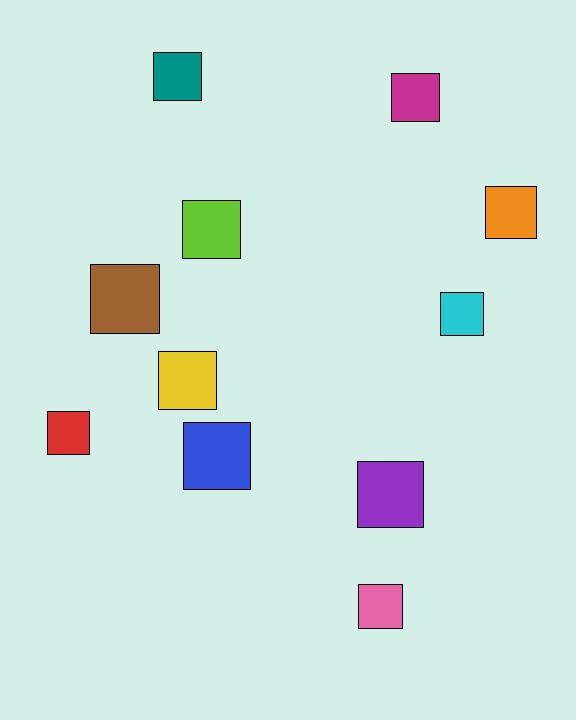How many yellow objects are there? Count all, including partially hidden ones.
There is 1 yellow object.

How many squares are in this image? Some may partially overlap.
There are 11 squares.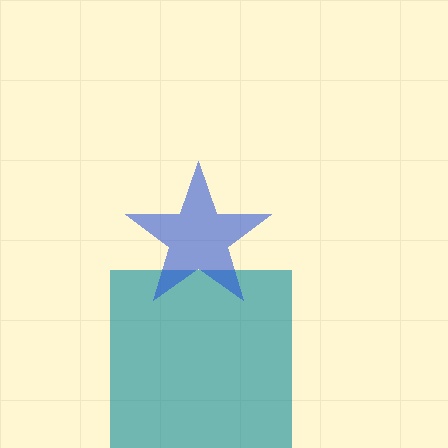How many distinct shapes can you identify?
There are 2 distinct shapes: a teal square, a blue star.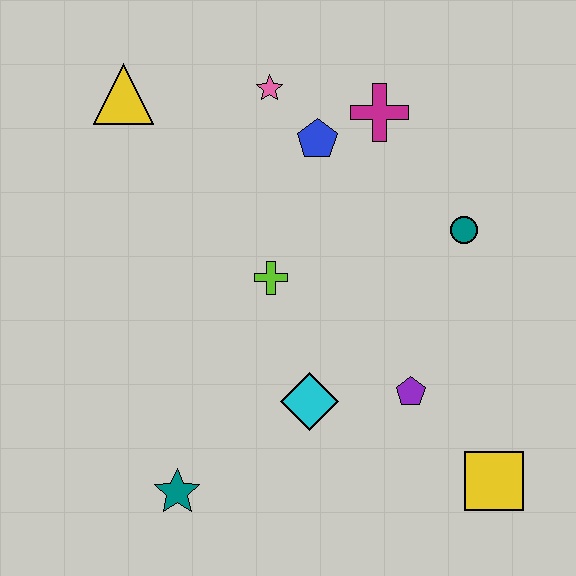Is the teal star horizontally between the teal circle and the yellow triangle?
Yes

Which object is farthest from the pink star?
The yellow square is farthest from the pink star.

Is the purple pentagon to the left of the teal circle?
Yes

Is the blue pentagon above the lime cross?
Yes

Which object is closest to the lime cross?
The cyan diamond is closest to the lime cross.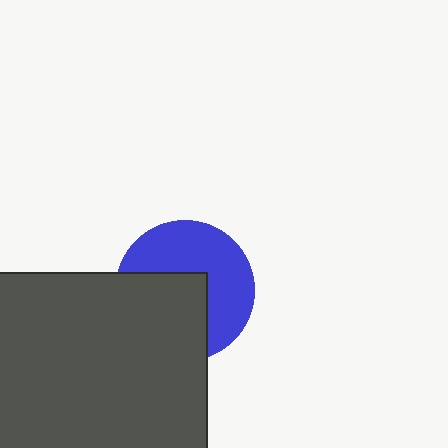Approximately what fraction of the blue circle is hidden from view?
Roughly 46% of the blue circle is hidden behind the dark gray rectangle.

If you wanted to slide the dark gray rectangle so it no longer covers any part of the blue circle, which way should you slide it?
Slide it toward the lower-left — that is the most direct way to separate the two shapes.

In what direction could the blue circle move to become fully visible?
The blue circle could move toward the upper-right. That would shift it out from behind the dark gray rectangle entirely.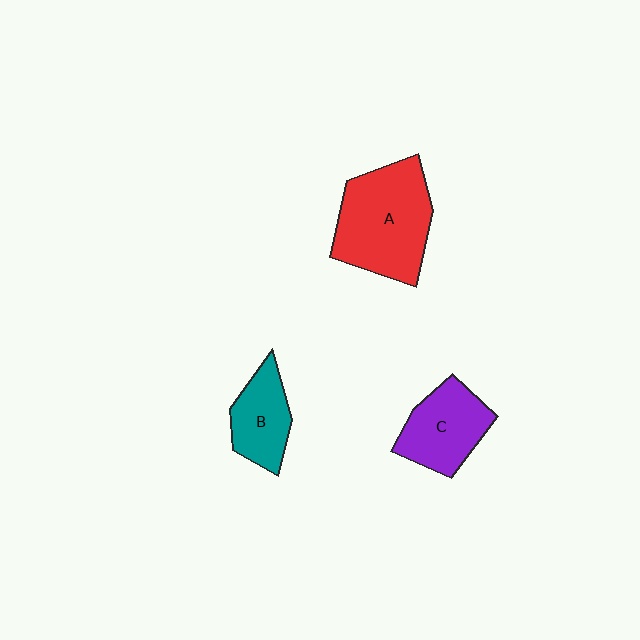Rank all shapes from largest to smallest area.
From largest to smallest: A (red), C (purple), B (teal).